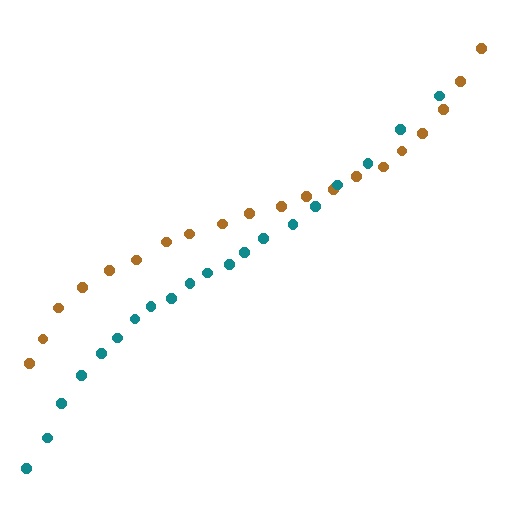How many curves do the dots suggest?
There are 2 distinct paths.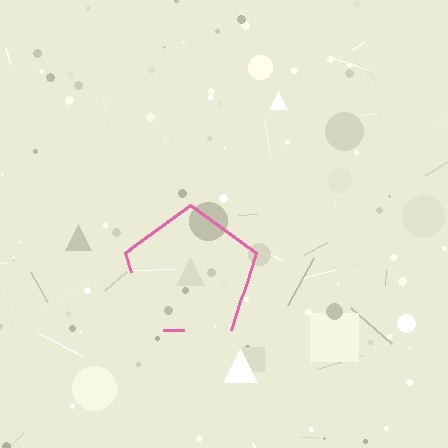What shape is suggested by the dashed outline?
The dashed outline suggests a pentagon.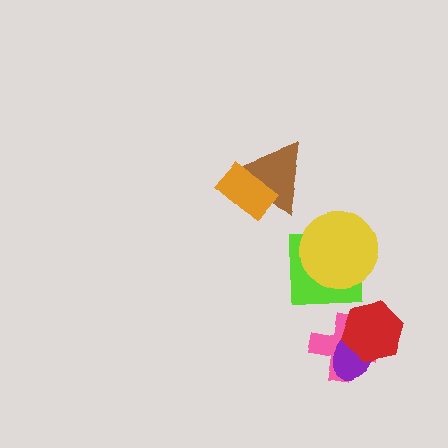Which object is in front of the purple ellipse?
The red hexagon is in front of the purple ellipse.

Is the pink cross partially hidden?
Yes, it is partially covered by another shape.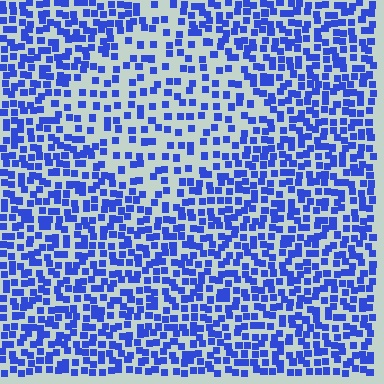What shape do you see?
I see a diamond.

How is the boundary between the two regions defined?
The boundary is defined by a change in element density (approximately 1.9x ratio). All elements are the same color, size, and shape.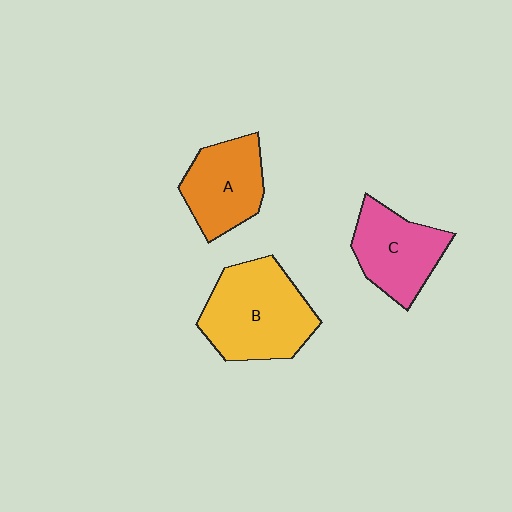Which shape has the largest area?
Shape B (yellow).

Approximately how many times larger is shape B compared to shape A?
Approximately 1.4 times.